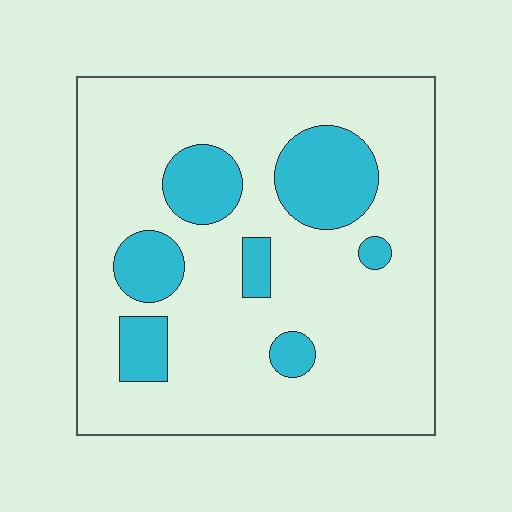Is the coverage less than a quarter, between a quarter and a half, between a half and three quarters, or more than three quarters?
Less than a quarter.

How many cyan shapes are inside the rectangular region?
7.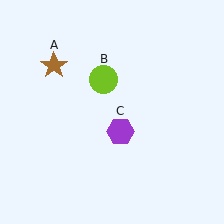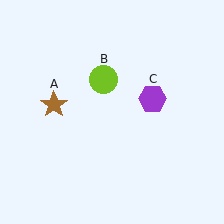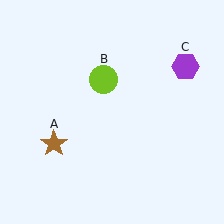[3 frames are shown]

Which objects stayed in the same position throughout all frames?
Lime circle (object B) remained stationary.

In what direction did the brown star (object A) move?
The brown star (object A) moved down.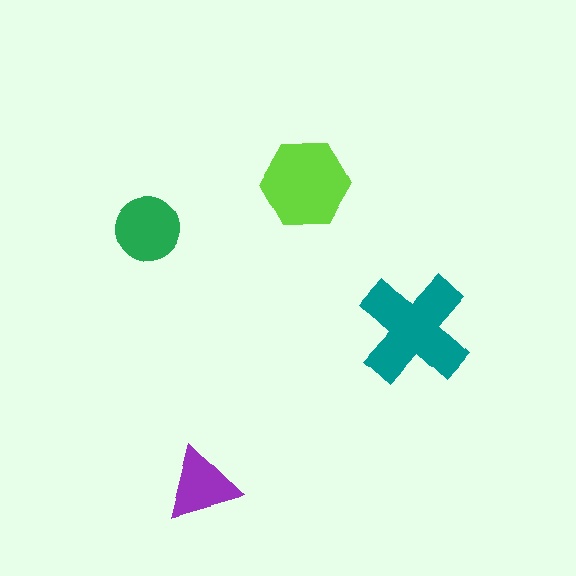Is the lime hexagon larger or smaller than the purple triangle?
Larger.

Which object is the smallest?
The purple triangle.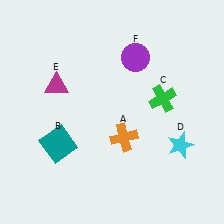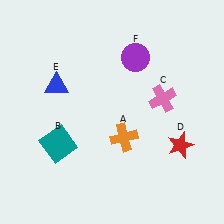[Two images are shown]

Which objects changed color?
C changed from green to pink. D changed from cyan to red. E changed from magenta to blue.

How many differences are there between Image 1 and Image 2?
There are 3 differences between the two images.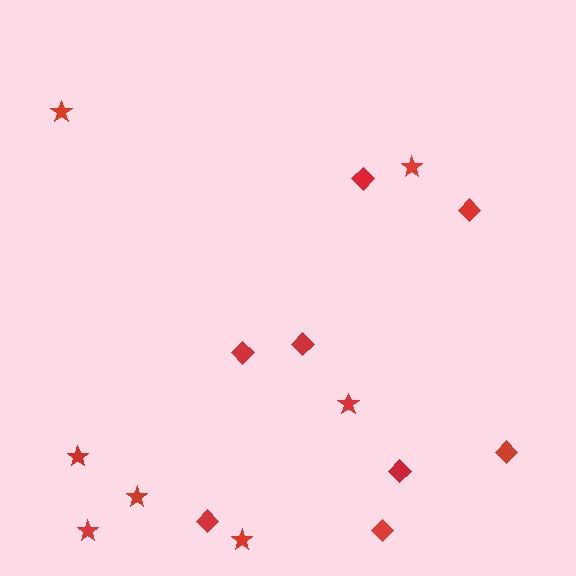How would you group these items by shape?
There are 2 groups: one group of diamonds (8) and one group of stars (7).